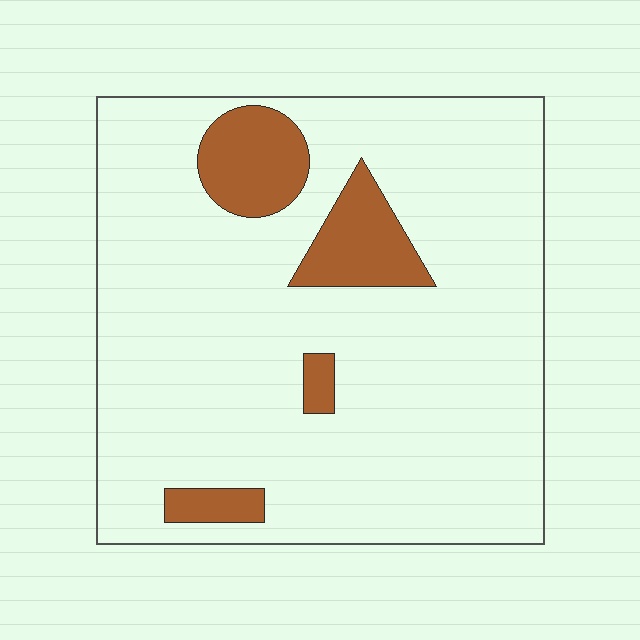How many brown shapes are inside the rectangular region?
4.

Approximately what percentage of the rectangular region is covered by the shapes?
Approximately 15%.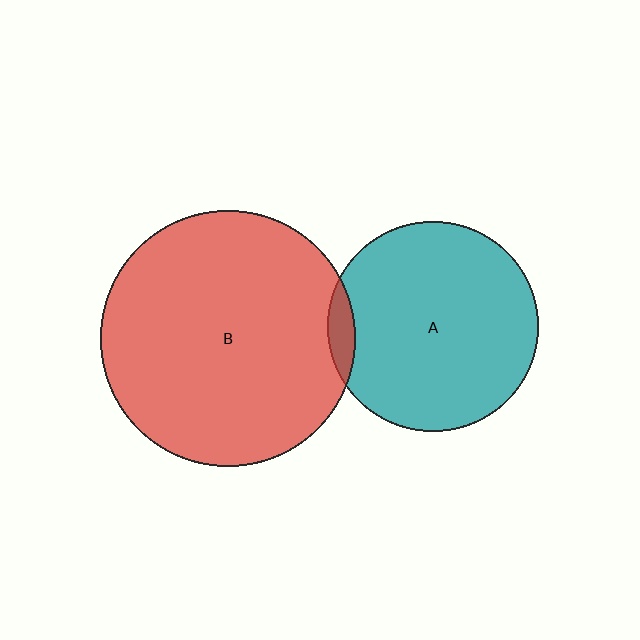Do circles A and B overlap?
Yes.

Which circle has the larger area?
Circle B (red).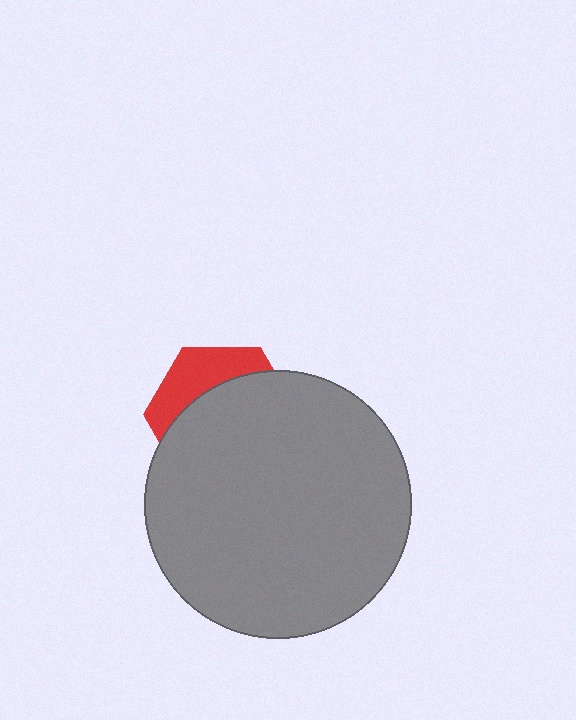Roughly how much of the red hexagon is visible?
A small part of it is visible (roughly 31%).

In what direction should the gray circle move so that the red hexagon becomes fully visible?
The gray circle should move down. That is the shortest direction to clear the overlap and leave the red hexagon fully visible.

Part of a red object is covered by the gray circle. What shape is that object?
It is a hexagon.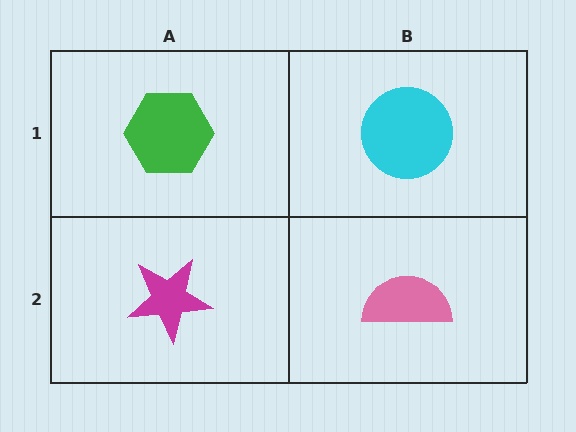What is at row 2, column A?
A magenta star.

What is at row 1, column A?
A green hexagon.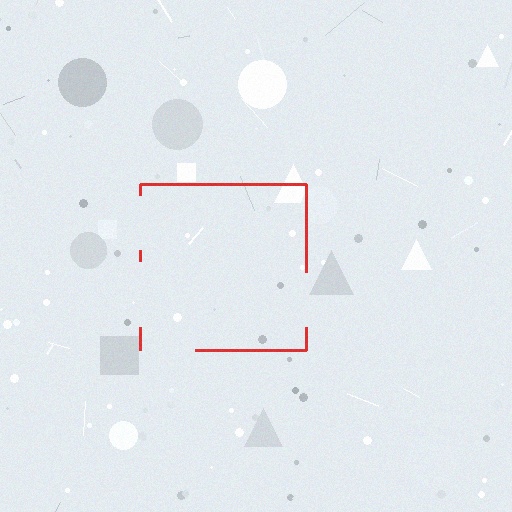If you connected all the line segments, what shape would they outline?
They would outline a square.